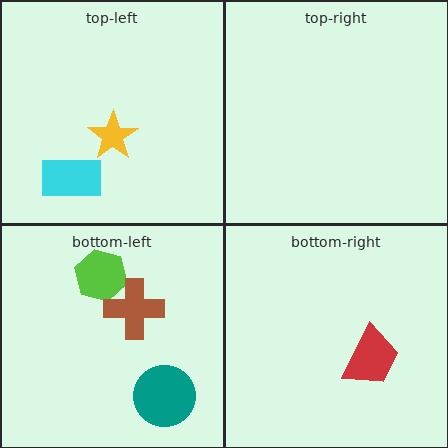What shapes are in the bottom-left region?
The teal circle, the lime hexagon, the brown cross.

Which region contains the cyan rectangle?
The top-left region.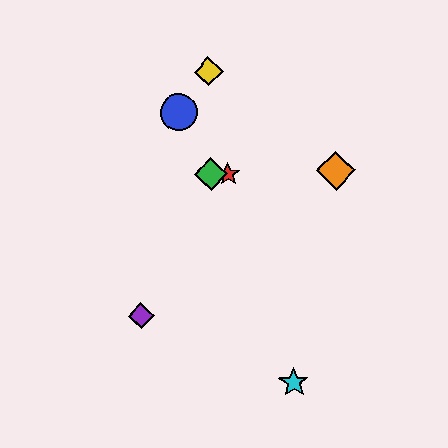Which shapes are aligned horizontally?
The red star, the green diamond, the orange diamond are aligned horizontally.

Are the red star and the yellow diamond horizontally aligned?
No, the red star is at y≈174 and the yellow diamond is at y≈72.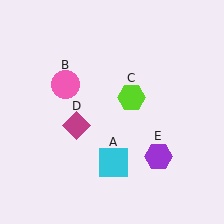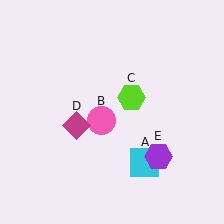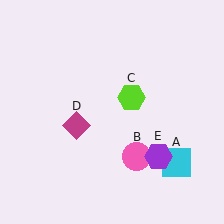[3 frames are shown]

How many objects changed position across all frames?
2 objects changed position: cyan square (object A), pink circle (object B).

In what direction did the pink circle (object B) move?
The pink circle (object B) moved down and to the right.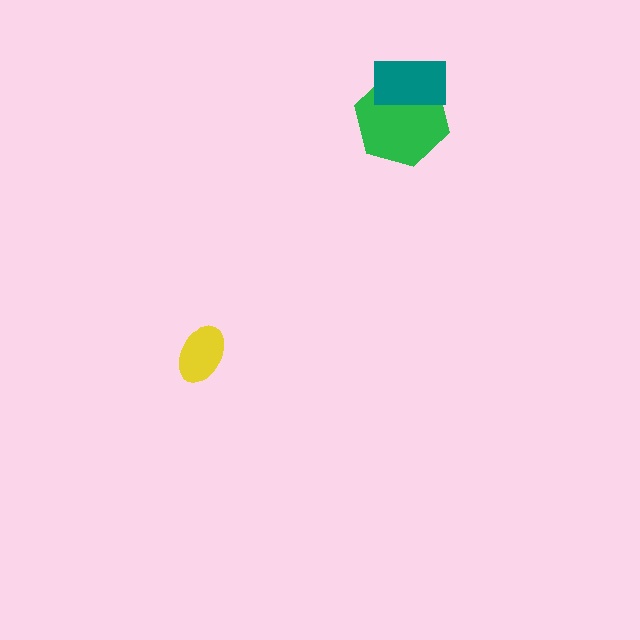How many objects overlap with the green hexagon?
1 object overlaps with the green hexagon.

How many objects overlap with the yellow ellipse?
0 objects overlap with the yellow ellipse.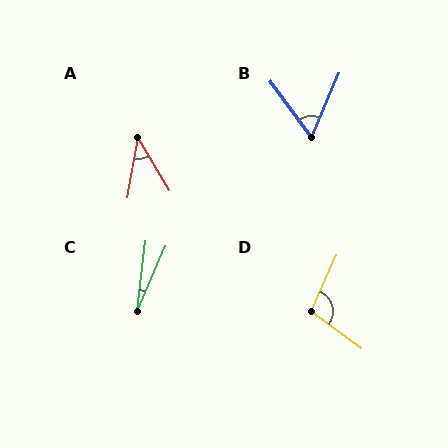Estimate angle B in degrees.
Approximately 60 degrees.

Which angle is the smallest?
C, at approximately 17 degrees.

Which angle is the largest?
D, at approximately 102 degrees.